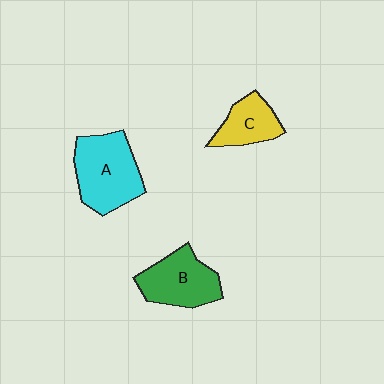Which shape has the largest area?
Shape A (cyan).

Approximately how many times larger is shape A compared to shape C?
Approximately 1.7 times.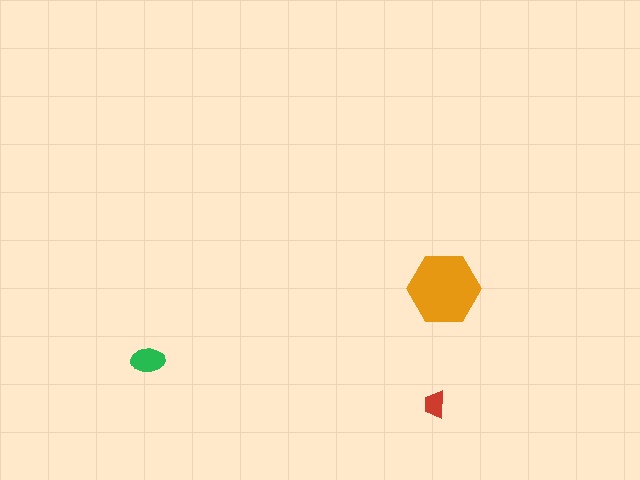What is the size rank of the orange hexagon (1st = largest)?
1st.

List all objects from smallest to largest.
The red trapezoid, the green ellipse, the orange hexagon.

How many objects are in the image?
There are 3 objects in the image.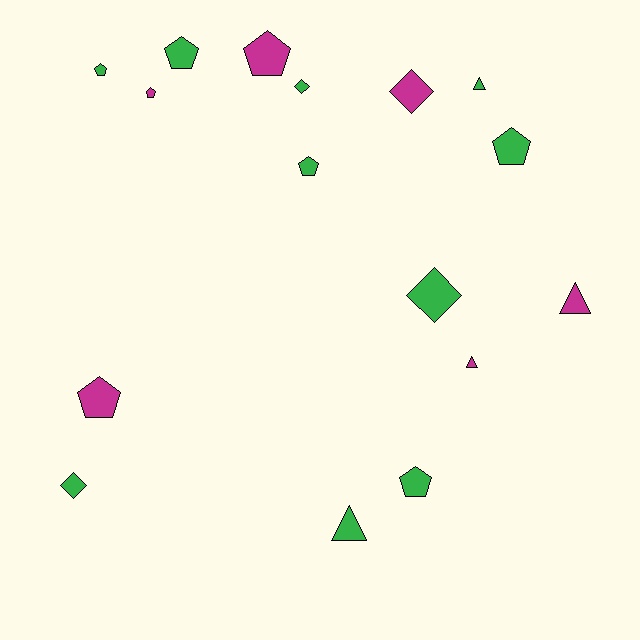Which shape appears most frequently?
Pentagon, with 8 objects.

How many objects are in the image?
There are 16 objects.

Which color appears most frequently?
Green, with 10 objects.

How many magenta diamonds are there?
There is 1 magenta diamond.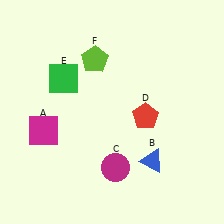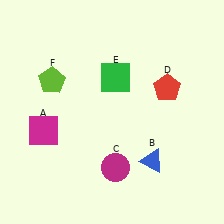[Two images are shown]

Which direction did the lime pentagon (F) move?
The lime pentagon (F) moved left.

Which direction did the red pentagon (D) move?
The red pentagon (D) moved up.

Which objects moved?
The objects that moved are: the red pentagon (D), the green square (E), the lime pentagon (F).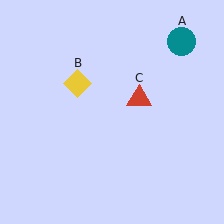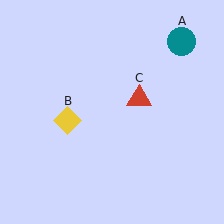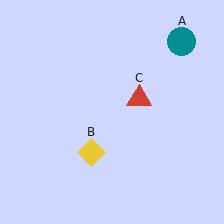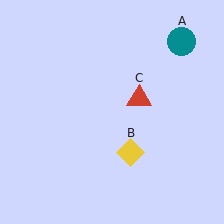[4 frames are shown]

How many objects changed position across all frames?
1 object changed position: yellow diamond (object B).